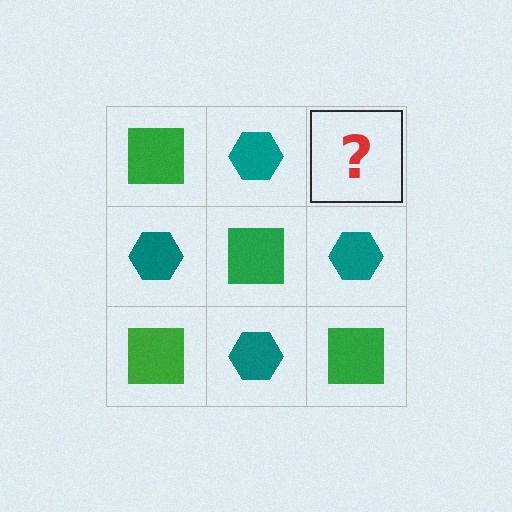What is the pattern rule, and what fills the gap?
The rule is that it alternates green square and teal hexagon in a checkerboard pattern. The gap should be filled with a green square.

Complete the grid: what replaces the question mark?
The question mark should be replaced with a green square.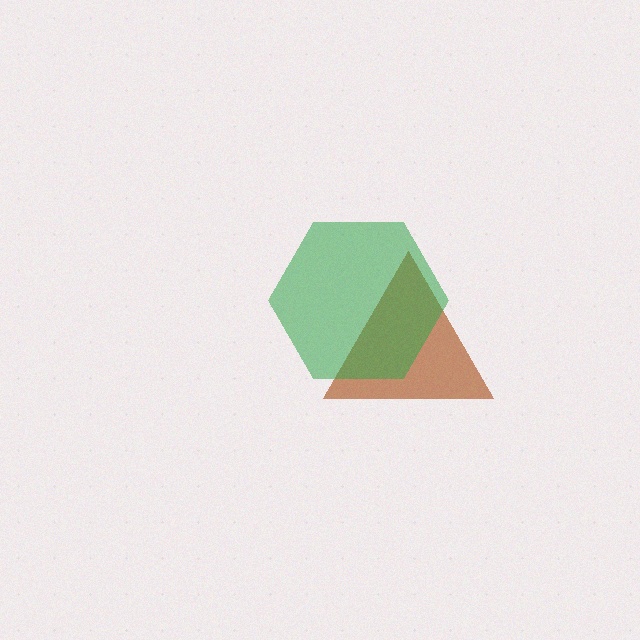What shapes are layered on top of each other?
The layered shapes are: a brown triangle, a green hexagon.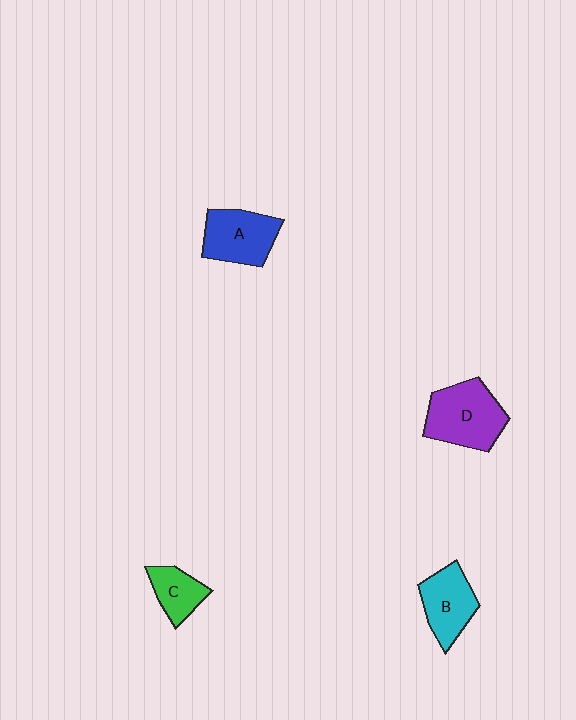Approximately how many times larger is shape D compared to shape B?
Approximately 1.3 times.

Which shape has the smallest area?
Shape C (green).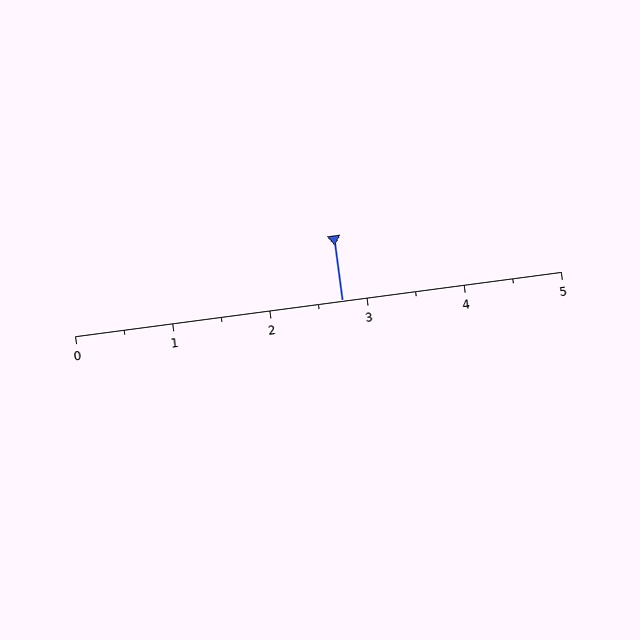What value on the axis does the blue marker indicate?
The marker indicates approximately 2.8.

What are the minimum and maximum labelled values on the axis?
The axis runs from 0 to 5.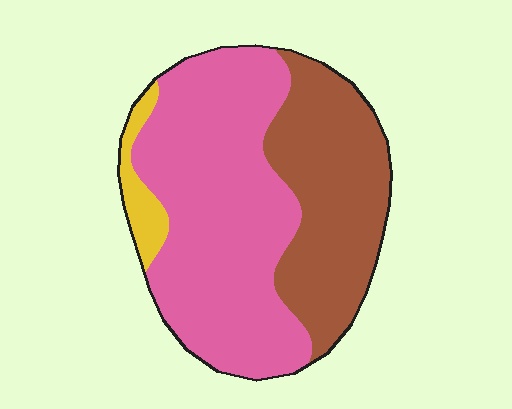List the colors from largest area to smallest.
From largest to smallest: pink, brown, yellow.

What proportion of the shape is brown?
Brown takes up about three eighths (3/8) of the shape.